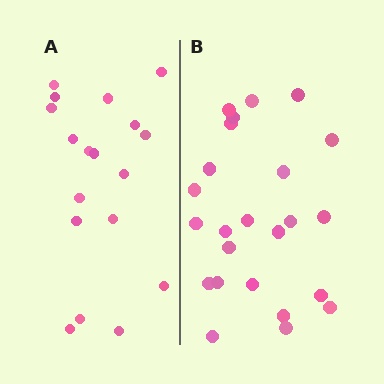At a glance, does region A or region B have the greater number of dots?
Region B (the right region) has more dots.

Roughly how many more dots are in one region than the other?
Region B has about 6 more dots than region A.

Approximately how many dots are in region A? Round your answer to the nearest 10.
About 20 dots. (The exact count is 18, which rounds to 20.)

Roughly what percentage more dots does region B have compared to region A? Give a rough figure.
About 35% more.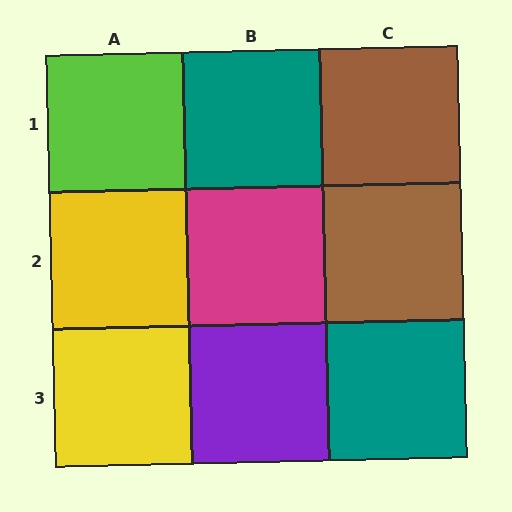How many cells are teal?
2 cells are teal.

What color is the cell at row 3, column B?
Purple.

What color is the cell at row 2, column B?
Magenta.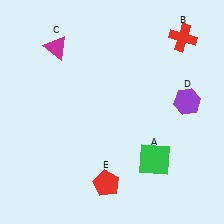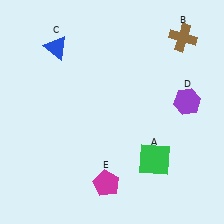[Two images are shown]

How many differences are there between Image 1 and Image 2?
There are 3 differences between the two images.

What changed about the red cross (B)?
In Image 1, B is red. In Image 2, it changed to brown.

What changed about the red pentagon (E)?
In Image 1, E is red. In Image 2, it changed to magenta.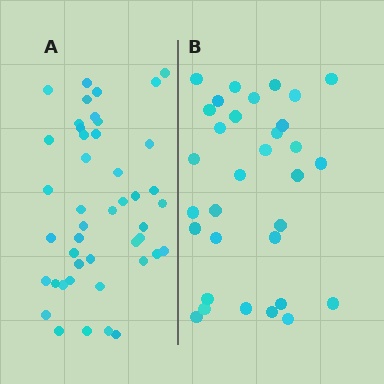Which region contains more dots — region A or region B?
Region A (the left region) has more dots.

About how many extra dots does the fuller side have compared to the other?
Region A has approximately 15 more dots than region B.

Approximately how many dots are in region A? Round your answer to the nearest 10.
About 40 dots. (The exact count is 45, which rounds to 40.)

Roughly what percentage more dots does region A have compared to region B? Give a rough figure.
About 40% more.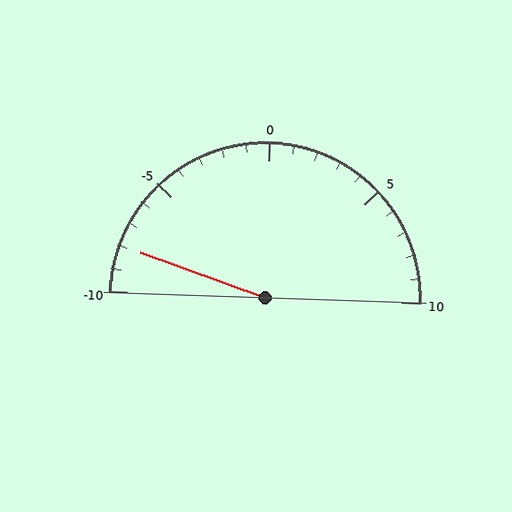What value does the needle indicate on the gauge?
The needle indicates approximately -8.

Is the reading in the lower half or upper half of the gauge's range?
The reading is in the lower half of the range (-10 to 10).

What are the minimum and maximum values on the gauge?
The gauge ranges from -10 to 10.